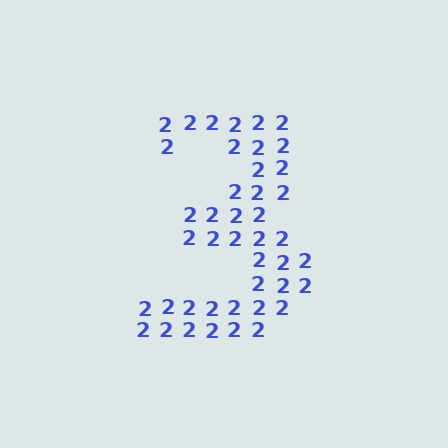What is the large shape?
The large shape is the digit 3.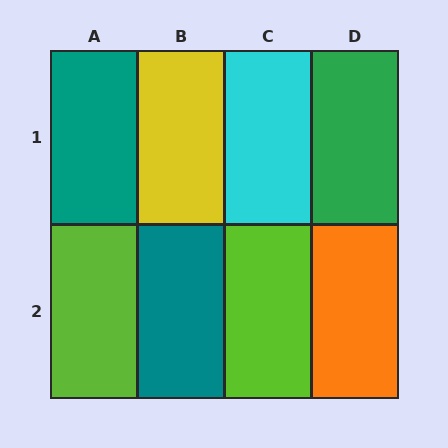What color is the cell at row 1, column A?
Teal.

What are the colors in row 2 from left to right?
Lime, teal, lime, orange.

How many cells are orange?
1 cell is orange.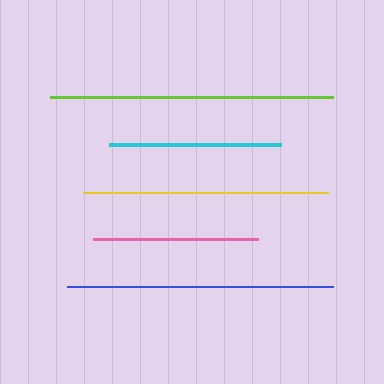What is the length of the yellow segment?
The yellow segment is approximately 245 pixels long.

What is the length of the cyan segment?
The cyan segment is approximately 172 pixels long.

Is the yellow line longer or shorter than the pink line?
The yellow line is longer than the pink line.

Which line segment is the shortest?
The pink line is the shortest at approximately 165 pixels.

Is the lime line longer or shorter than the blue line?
The lime line is longer than the blue line.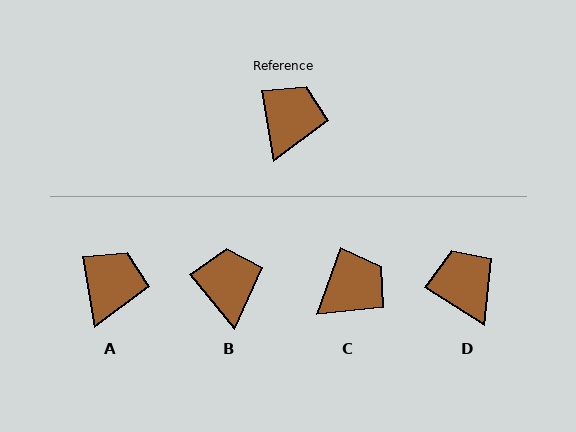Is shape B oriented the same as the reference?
No, it is off by about 29 degrees.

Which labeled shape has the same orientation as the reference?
A.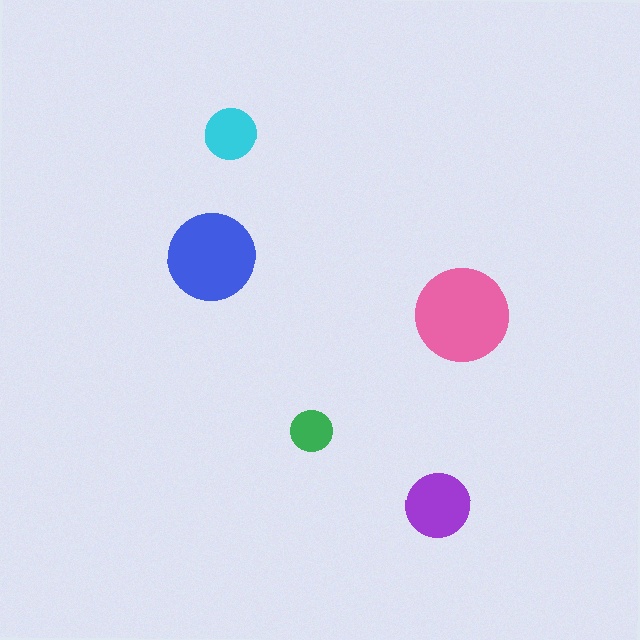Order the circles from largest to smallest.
the pink one, the blue one, the purple one, the cyan one, the green one.